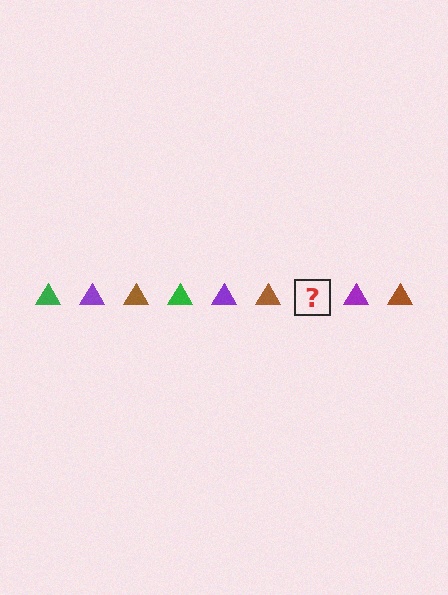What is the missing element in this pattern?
The missing element is a green triangle.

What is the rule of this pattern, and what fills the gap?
The rule is that the pattern cycles through green, purple, brown triangles. The gap should be filled with a green triangle.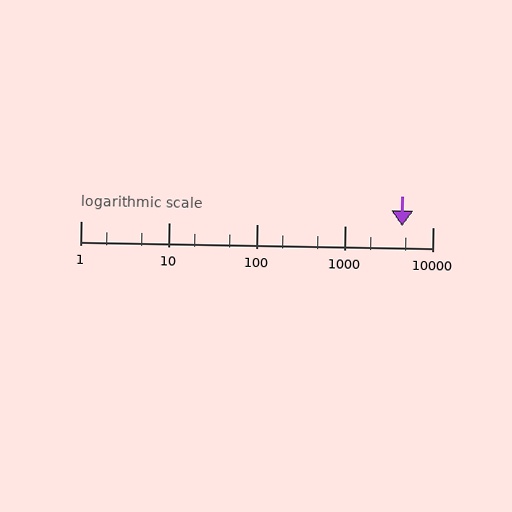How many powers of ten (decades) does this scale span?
The scale spans 4 decades, from 1 to 10000.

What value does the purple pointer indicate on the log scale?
The pointer indicates approximately 4500.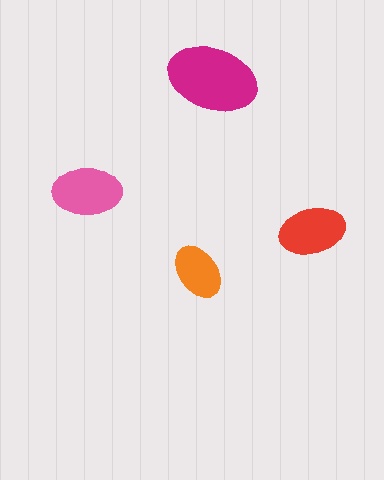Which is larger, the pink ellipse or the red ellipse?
The pink one.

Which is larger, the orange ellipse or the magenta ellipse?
The magenta one.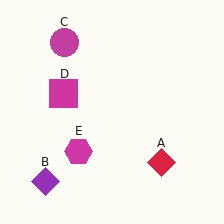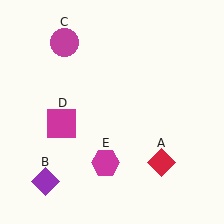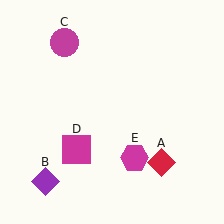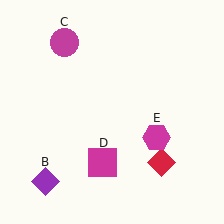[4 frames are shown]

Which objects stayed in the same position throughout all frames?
Red diamond (object A) and purple diamond (object B) and magenta circle (object C) remained stationary.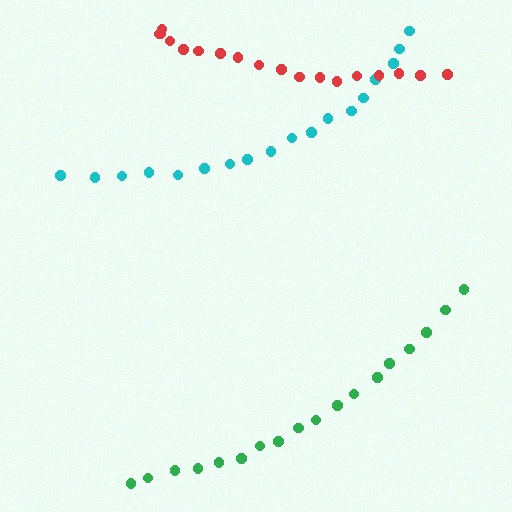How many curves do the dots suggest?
There are 3 distinct paths.